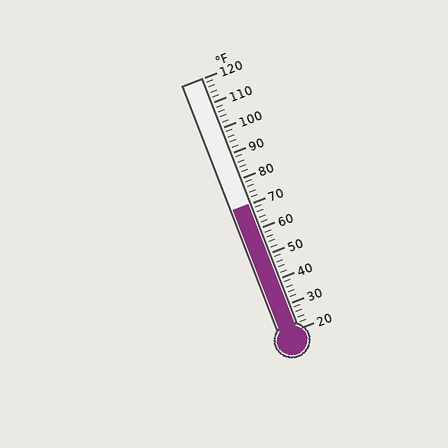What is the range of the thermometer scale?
The thermometer scale ranges from 20°F to 120°F.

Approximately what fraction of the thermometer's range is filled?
The thermometer is filled to approximately 50% of its range.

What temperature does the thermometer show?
The thermometer shows approximately 70°F.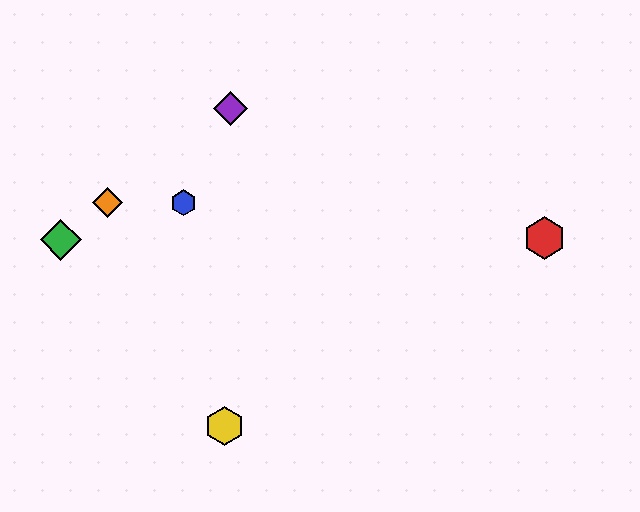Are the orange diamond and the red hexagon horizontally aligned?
No, the orange diamond is at y≈203 and the red hexagon is at y≈238.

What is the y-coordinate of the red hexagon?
The red hexagon is at y≈238.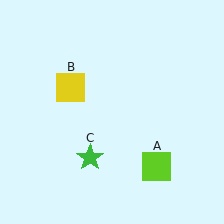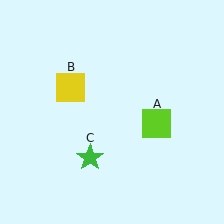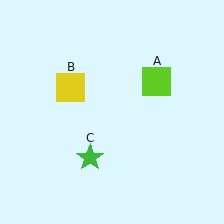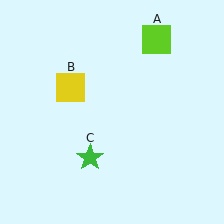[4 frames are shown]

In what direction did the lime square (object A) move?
The lime square (object A) moved up.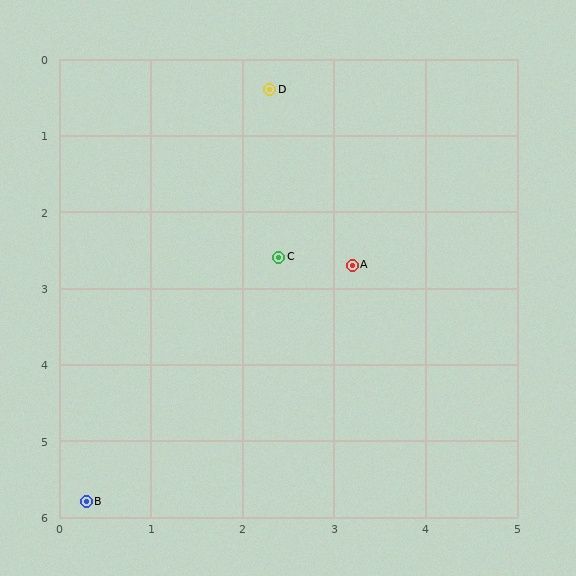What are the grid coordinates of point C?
Point C is at approximately (2.4, 2.6).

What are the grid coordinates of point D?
Point D is at approximately (2.3, 0.4).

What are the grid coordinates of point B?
Point B is at approximately (0.3, 5.8).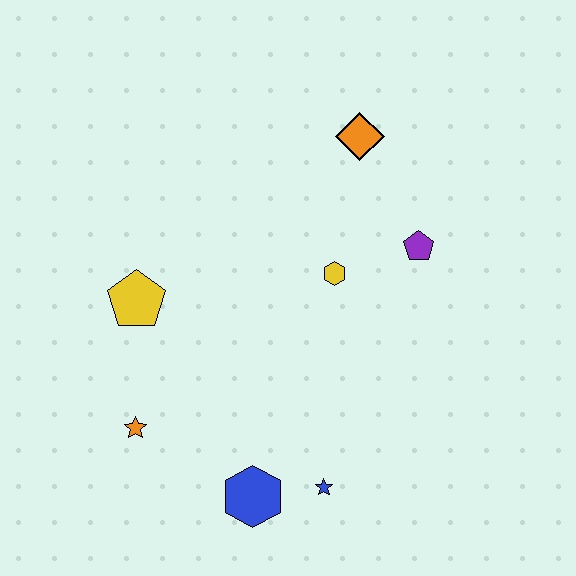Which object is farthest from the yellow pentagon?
The purple pentagon is farthest from the yellow pentagon.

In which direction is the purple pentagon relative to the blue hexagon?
The purple pentagon is above the blue hexagon.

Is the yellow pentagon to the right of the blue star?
No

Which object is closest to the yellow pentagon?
The orange star is closest to the yellow pentagon.